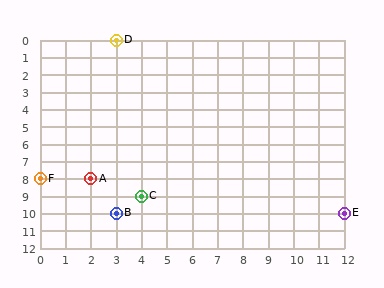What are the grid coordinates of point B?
Point B is at grid coordinates (3, 10).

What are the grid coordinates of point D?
Point D is at grid coordinates (3, 0).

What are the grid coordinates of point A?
Point A is at grid coordinates (2, 8).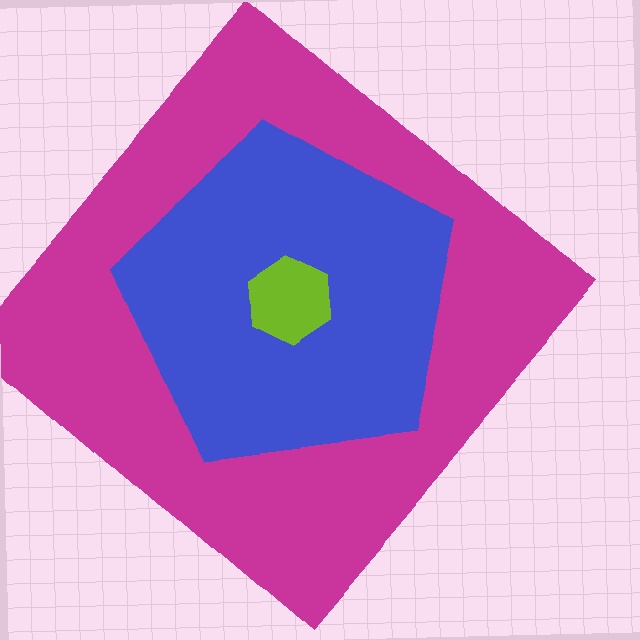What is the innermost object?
The lime hexagon.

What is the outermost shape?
The magenta diamond.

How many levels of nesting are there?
3.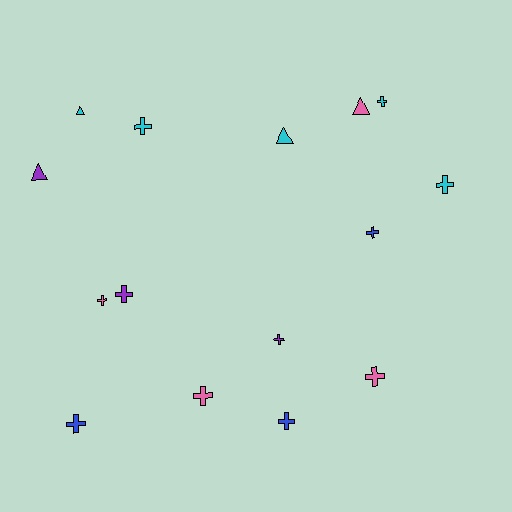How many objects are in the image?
There are 15 objects.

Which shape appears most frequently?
Cross, with 11 objects.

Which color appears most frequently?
Cyan, with 5 objects.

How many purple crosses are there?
There are 2 purple crosses.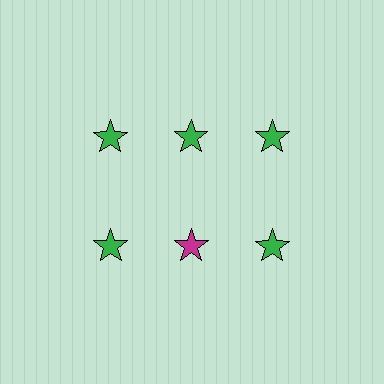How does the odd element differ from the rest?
It has a different color: magenta instead of green.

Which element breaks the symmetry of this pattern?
The magenta star in the second row, second from left column breaks the symmetry. All other shapes are green stars.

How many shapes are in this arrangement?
There are 6 shapes arranged in a grid pattern.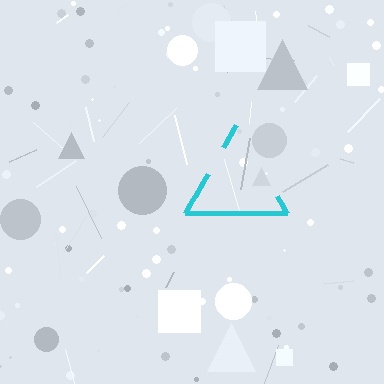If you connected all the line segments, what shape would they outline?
They would outline a triangle.